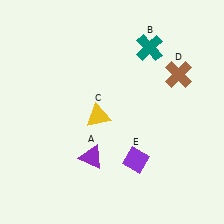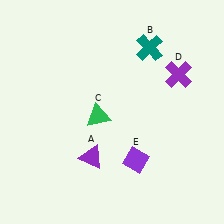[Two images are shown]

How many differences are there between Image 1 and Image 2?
There are 2 differences between the two images.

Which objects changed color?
C changed from yellow to green. D changed from brown to purple.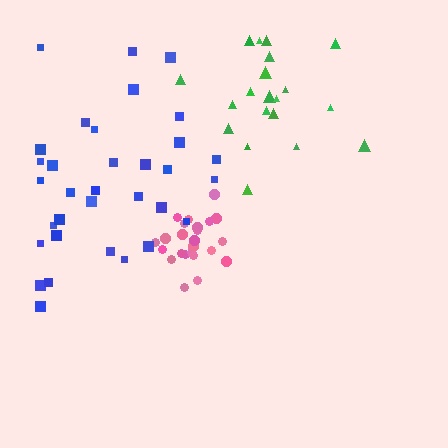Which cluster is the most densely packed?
Pink.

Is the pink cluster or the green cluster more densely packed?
Pink.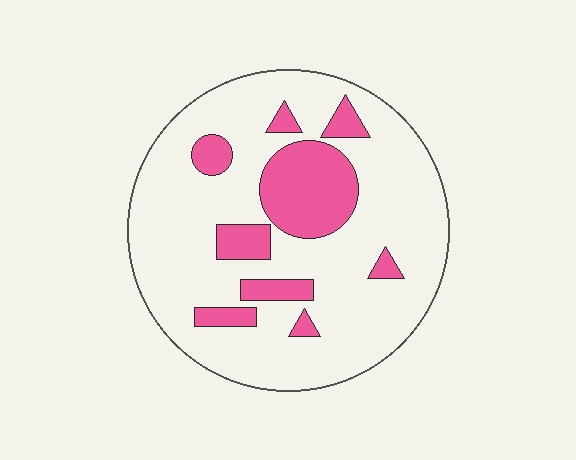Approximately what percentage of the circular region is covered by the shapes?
Approximately 20%.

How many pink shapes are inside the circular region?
9.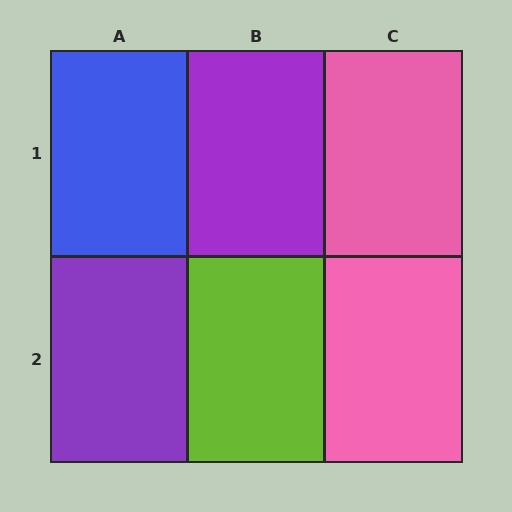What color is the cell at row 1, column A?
Blue.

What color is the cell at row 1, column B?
Purple.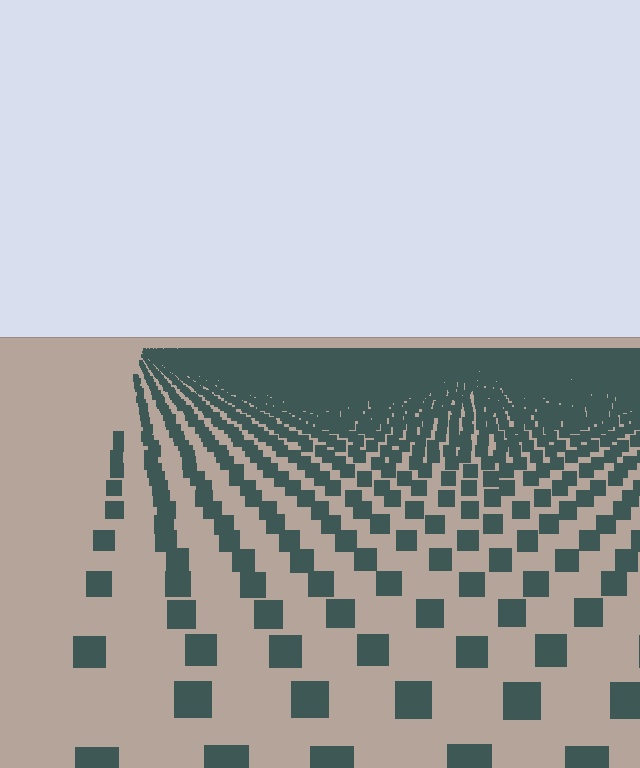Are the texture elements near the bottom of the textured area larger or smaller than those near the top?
Larger. Near the bottom, elements are closer to the viewer and appear at a bigger on-screen size.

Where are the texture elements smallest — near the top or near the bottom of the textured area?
Near the top.